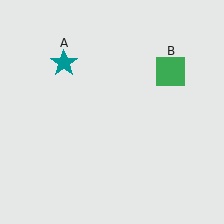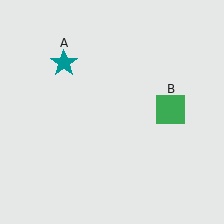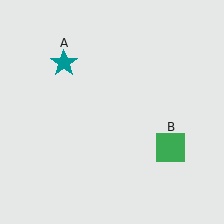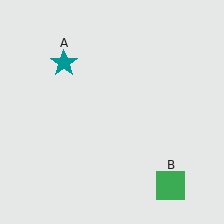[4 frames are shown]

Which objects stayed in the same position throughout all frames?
Teal star (object A) remained stationary.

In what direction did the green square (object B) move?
The green square (object B) moved down.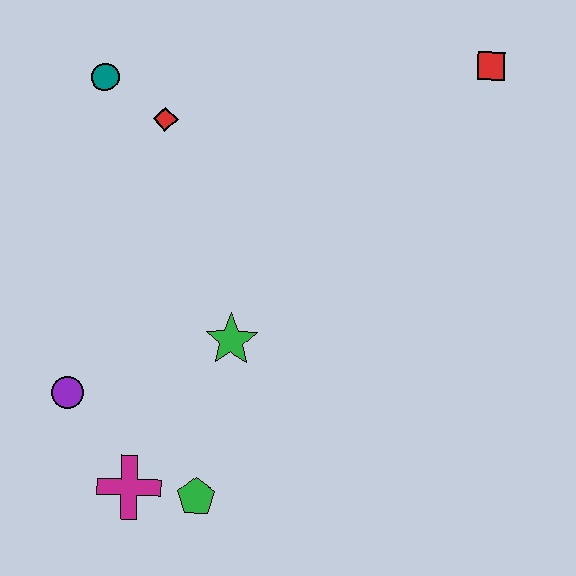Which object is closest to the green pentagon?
The magenta cross is closest to the green pentagon.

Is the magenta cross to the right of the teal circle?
Yes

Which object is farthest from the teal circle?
The green pentagon is farthest from the teal circle.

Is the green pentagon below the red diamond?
Yes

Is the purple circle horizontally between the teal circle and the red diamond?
No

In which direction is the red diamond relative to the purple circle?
The red diamond is above the purple circle.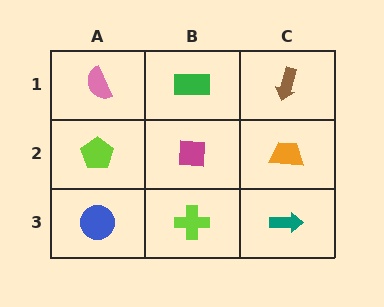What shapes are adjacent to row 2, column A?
A pink semicircle (row 1, column A), a blue circle (row 3, column A), a magenta square (row 2, column B).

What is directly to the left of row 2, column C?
A magenta square.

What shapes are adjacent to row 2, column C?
A brown arrow (row 1, column C), a teal arrow (row 3, column C), a magenta square (row 2, column B).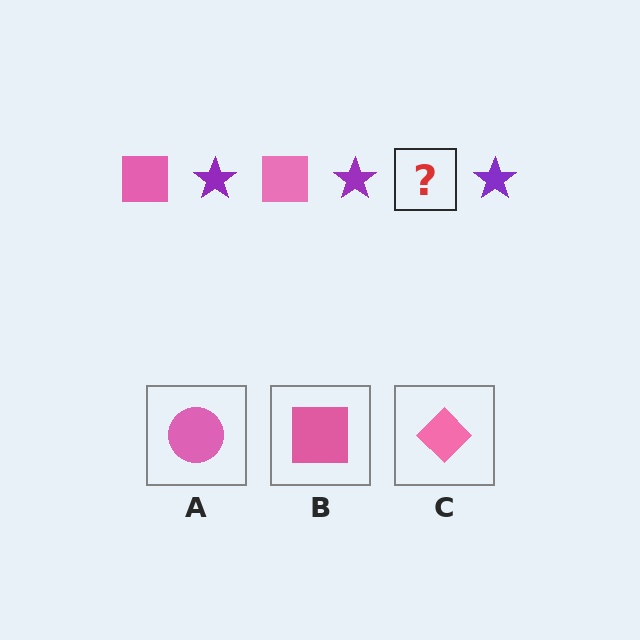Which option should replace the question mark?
Option B.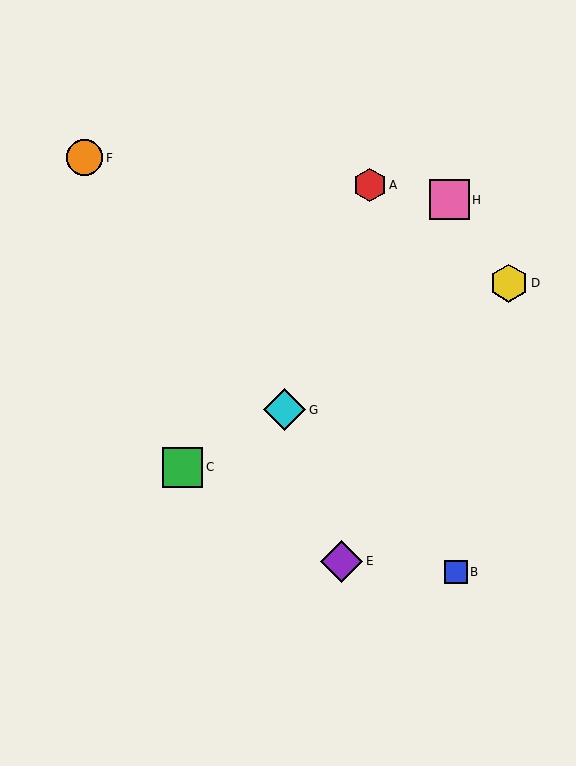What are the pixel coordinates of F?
Object F is at (85, 158).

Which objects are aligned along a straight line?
Objects C, D, G are aligned along a straight line.